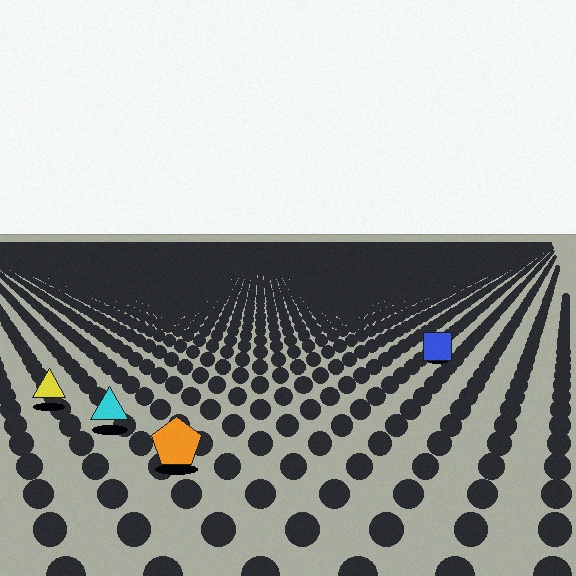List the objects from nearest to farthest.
From nearest to farthest: the orange pentagon, the cyan triangle, the yellow triangle, the blue square.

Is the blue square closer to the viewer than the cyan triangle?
No. The cyan triangle is closer — you can tell from the texture gradient: the ground texture is coarser near it.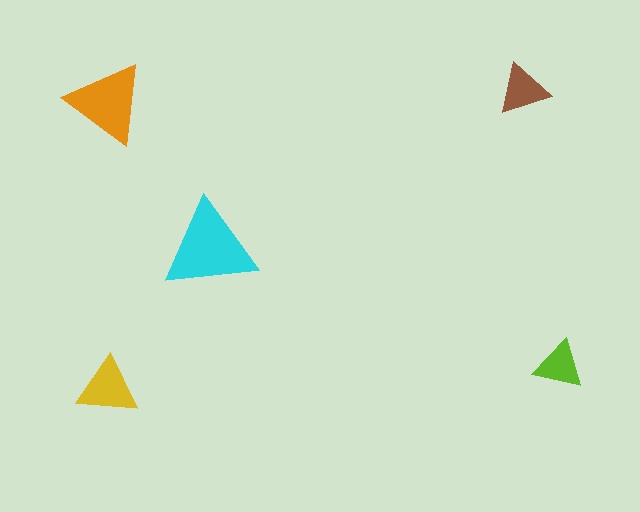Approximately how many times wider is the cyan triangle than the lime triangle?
About 2 times wider.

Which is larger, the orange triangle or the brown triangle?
The orange one.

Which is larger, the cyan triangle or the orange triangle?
The cyan one.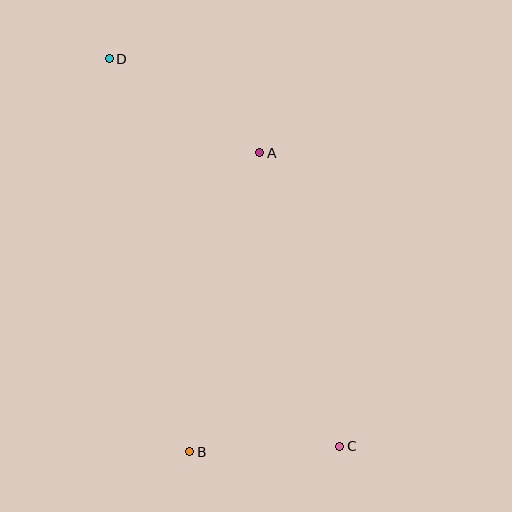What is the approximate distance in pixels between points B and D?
The distance between B and D is approximately 401 pixels.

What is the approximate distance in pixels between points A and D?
The distance between A and D is approximately 177 pixels.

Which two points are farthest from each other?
Points C and D are farthest from each other.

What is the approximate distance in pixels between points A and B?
The distance between A and B is approximately 307 pixels.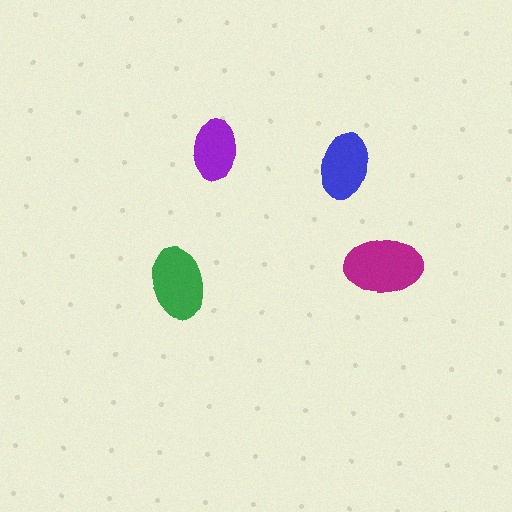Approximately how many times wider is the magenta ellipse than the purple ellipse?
About 1.5 times wider.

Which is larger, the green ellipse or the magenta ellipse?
The magenta one.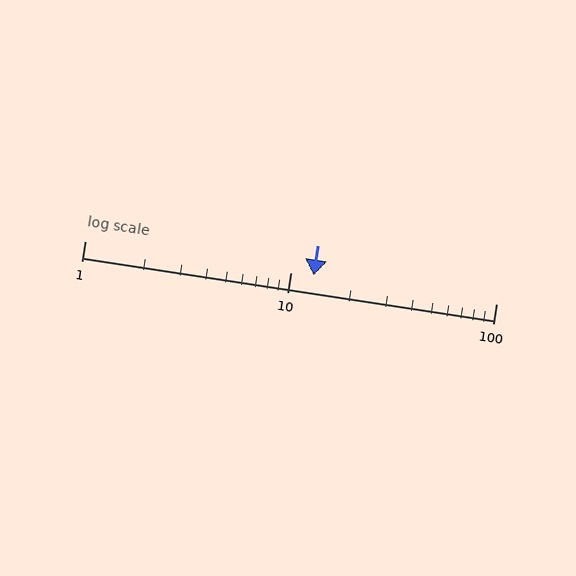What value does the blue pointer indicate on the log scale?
The pointer indicates approximately 13.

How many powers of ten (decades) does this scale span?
The scale spans 2 decades, from 1 to 100.